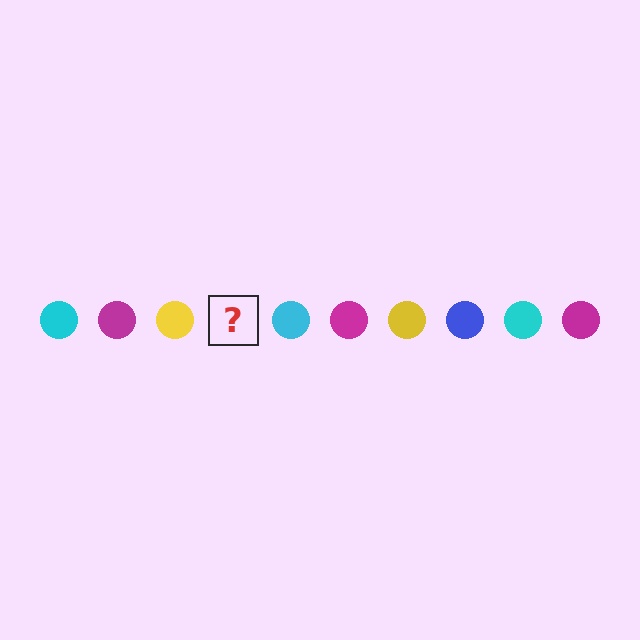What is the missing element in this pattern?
The missing element is a blue circle.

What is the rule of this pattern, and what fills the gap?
The rule is that the pattern cycles through cyan, magenta, yellow, blue circles. The gap should be filled with a blue circle.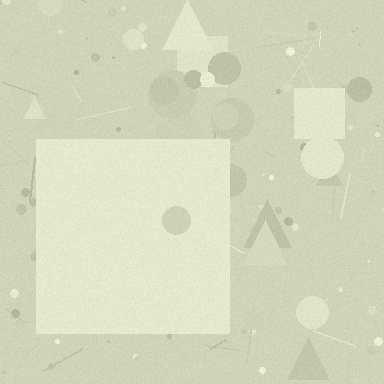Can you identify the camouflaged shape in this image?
The camouflaged shape is a square.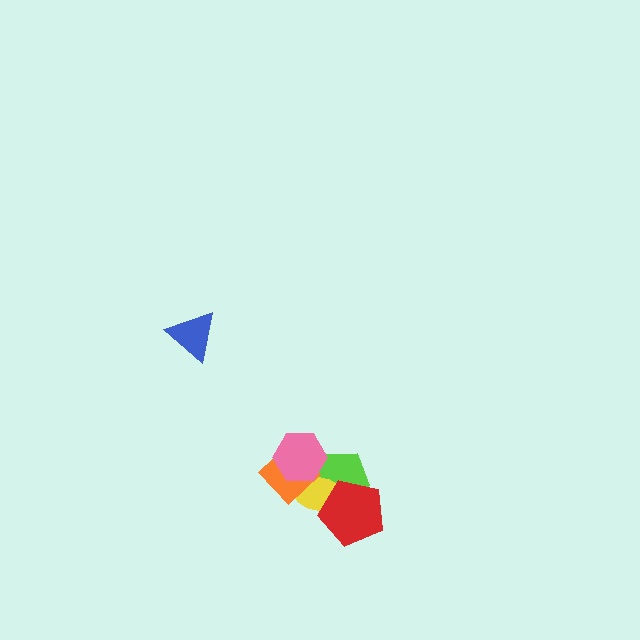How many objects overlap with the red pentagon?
2 objects overlap with the red pentagon.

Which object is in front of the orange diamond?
The pink hexagon is in front of the orange diamond.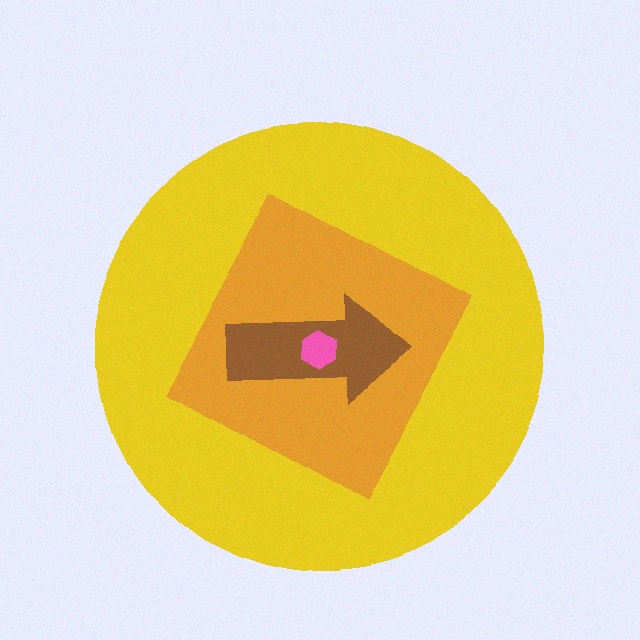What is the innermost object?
The pink hexagon.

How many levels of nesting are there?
4.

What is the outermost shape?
The yellow circle.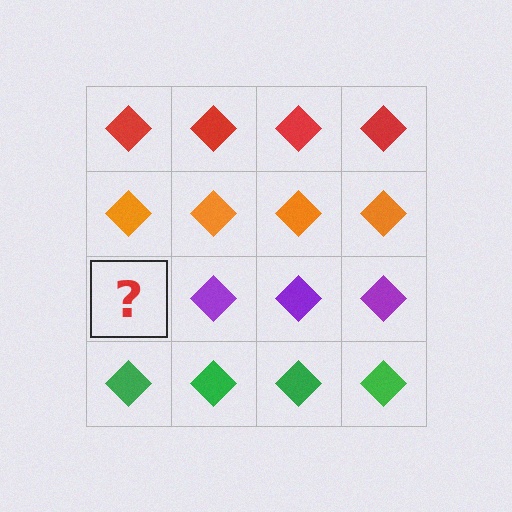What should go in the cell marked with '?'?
The missing cell should contain a purple diamond.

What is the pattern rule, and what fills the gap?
The rule is that each row has a consistent color. The gap should be filled with a purple diamond.